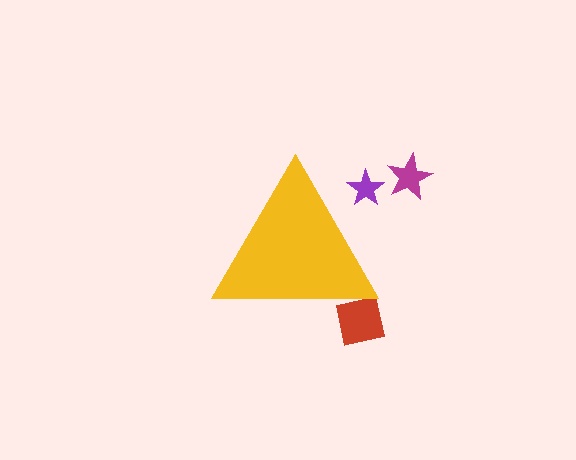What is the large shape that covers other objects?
A yellow triangle.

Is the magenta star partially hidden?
No, the magenta star is fully visible.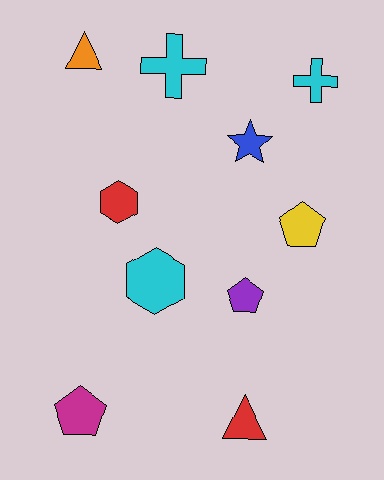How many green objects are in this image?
There are no green objects.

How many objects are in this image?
There are 10 objects.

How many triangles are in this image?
There are 2 triangles.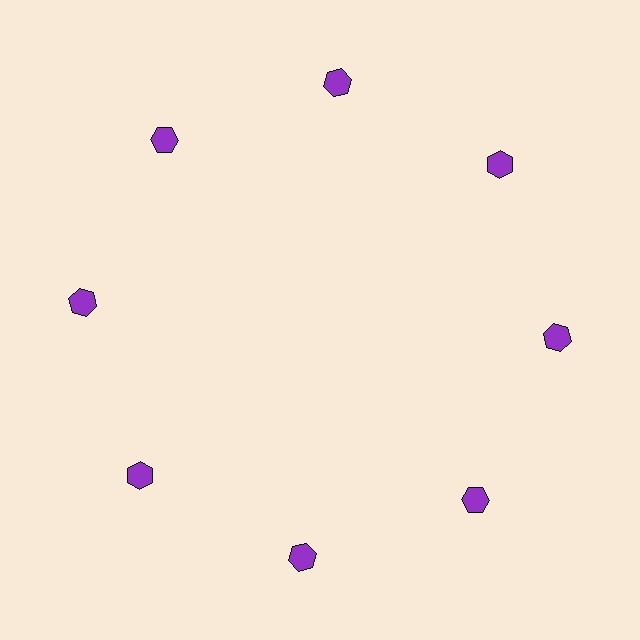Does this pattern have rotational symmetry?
Yes, this pattern has 8-fold rotational symmetry. It looks the same after rotating 45 degrees around the center.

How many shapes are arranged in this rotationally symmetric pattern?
There are 8 shapes, arranged in 8 groups of 1.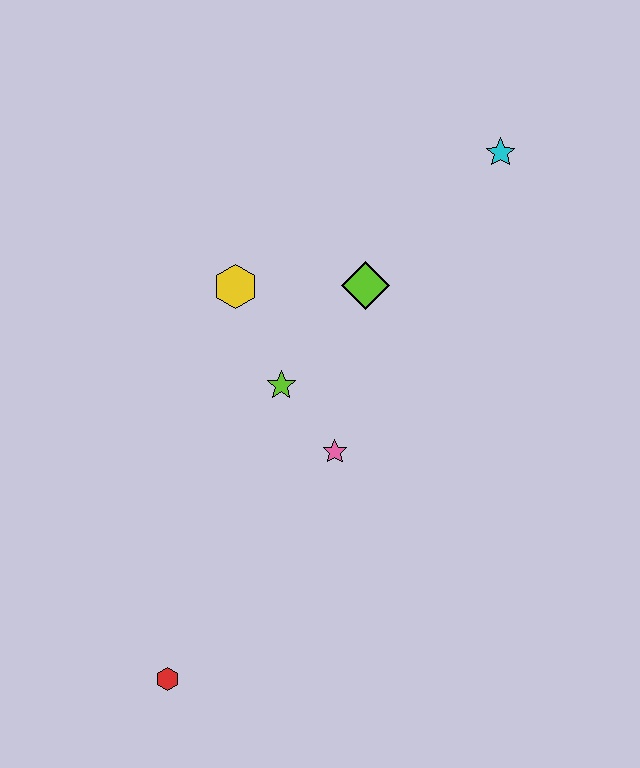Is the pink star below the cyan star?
Yes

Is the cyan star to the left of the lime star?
No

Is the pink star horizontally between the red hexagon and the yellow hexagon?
No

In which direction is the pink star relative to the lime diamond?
The pink star is below the lime diamond.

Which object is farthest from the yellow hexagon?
The red hexagon is farthest from the yellow hexagon.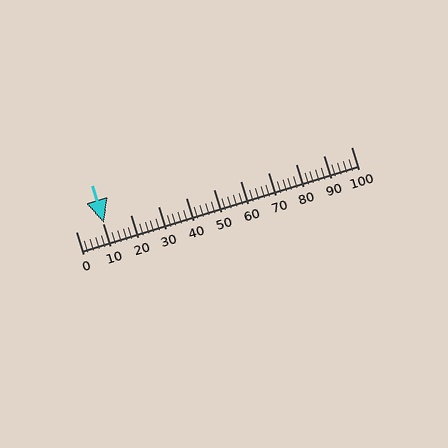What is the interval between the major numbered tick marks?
The major tick marks are spaced 10 units apart.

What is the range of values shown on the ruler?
The ruler shows values from 0 to 100.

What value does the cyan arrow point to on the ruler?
The cyan arrow points to approximately 10.